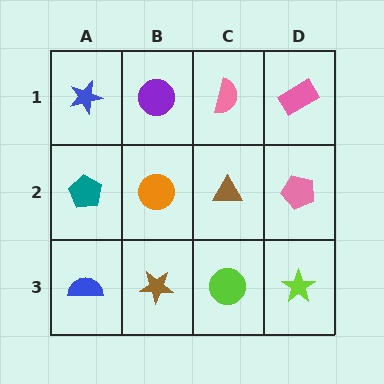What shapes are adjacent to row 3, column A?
A teal pentagon (row 2, column A), a brown star (row 3, column B).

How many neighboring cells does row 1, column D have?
2.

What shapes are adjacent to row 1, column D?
A pink pentagon (row 2, column D), a pink semicircle (row 1, column C).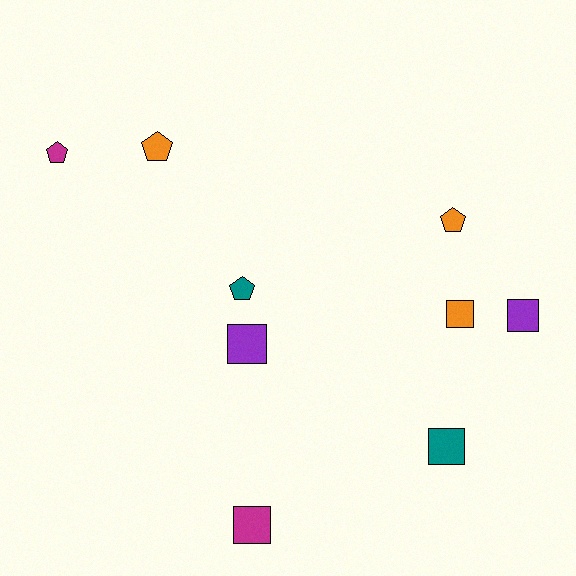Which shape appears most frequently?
Square, with 5 objects.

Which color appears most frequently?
Orange, with 3 objects.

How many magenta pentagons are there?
There is 1 magenta pentagon.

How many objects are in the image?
There are 9 objects.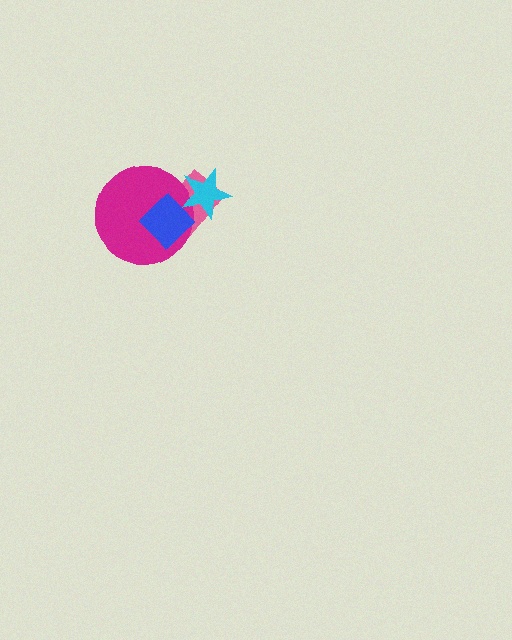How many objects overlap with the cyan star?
3 objects overlap with the cyan star.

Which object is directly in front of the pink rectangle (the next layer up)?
The magenta circle is directly in front of the pink rectangle.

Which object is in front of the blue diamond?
The cyan star is in front of the blue diamond.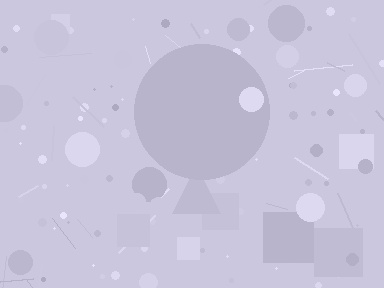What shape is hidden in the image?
A circle is hidden in the image.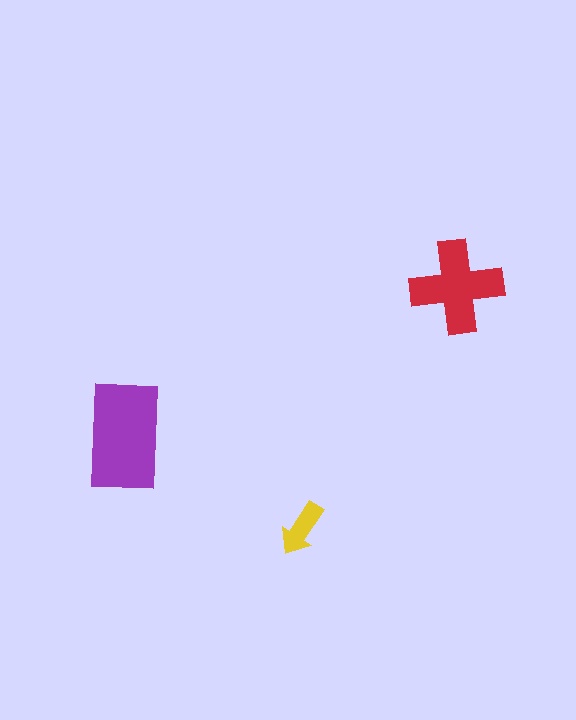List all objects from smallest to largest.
The yellow arrow, the red cross, the purple rectangle.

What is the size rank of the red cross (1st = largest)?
2nd.